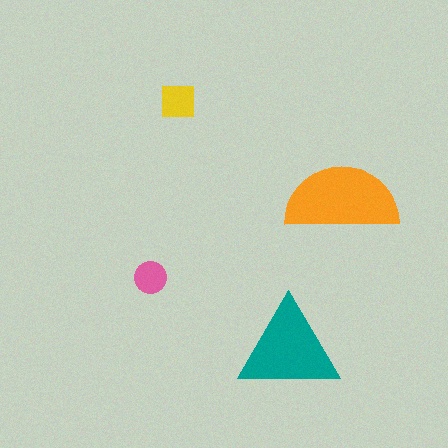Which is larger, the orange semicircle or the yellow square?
The orange semicircle.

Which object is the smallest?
The pink circle.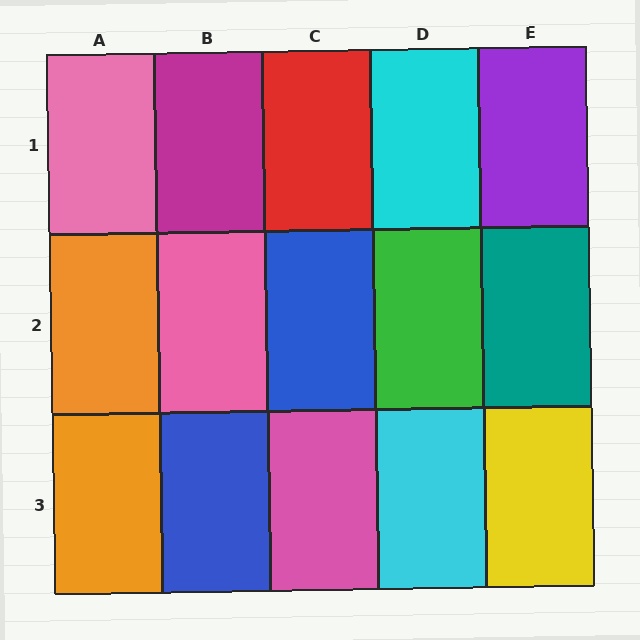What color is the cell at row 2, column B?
Pink.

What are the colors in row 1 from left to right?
Pink, magenta, red, cyan, purple.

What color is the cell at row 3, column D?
Cyan.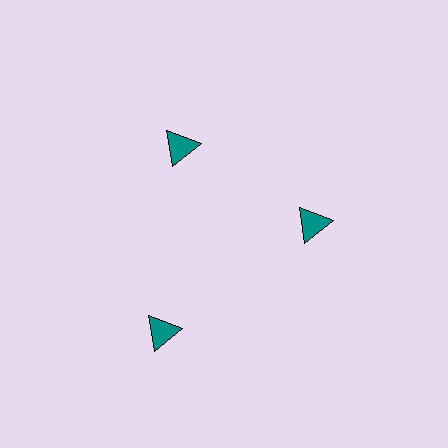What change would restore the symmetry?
The symmetry would be restored by moving it inward, back onto the ring so that all 3 triangles sit at equal angles and equal distance from the center.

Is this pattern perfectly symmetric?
No. The 3 teal triangles are arranged in a ring, but one element near the 7 o'clock position is pushed outward from the center, breaking the 3-fold rotational symmetry.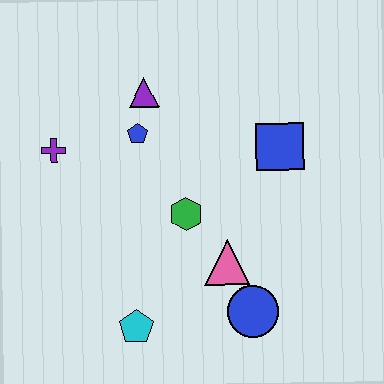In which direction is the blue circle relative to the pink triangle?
The blue circle is below the pink triangle.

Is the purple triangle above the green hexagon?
Yes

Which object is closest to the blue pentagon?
The purple triangle is closest to the blue pentagon.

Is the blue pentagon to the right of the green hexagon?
No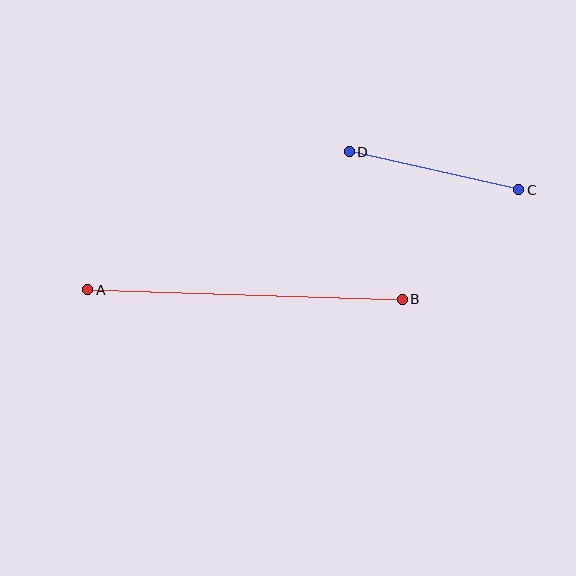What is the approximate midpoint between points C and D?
The midpoint is at approximately (434, 171) pixels.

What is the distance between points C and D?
The distance is approximately 174 pixels.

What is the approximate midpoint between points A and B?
The midpoint is at approximately (245, 295) pixels.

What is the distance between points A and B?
The distance is approximately 314 pixels.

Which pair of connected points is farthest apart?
Points A and B are farthest apart.